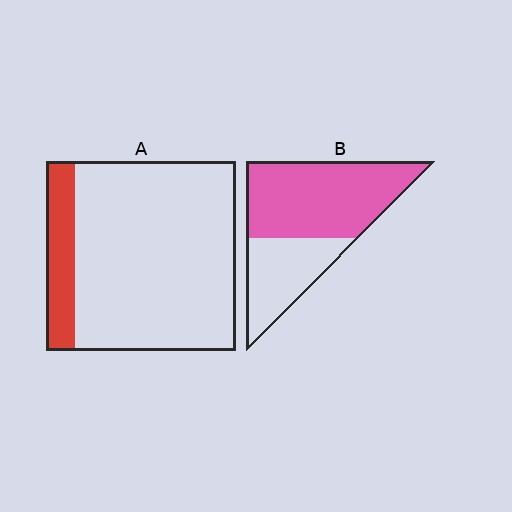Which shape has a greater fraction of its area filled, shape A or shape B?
Shape B.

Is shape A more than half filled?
No.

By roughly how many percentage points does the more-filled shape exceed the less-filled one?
By roughly 50 percentage points (B over A).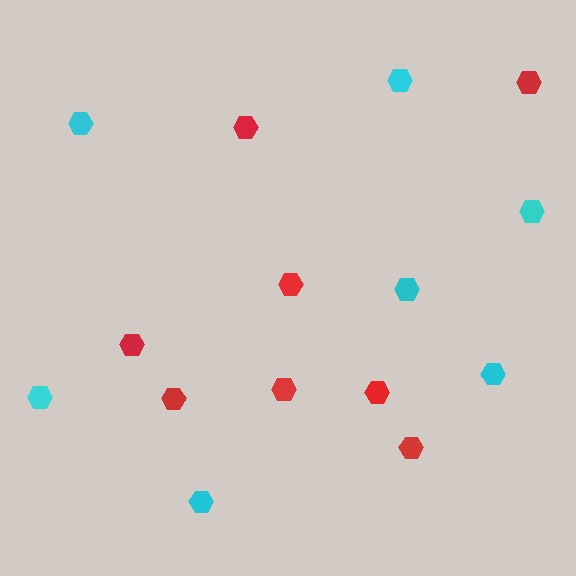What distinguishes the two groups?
There are 2 groups: one group of cyan hexagons (7) and one group of red hexagons (8).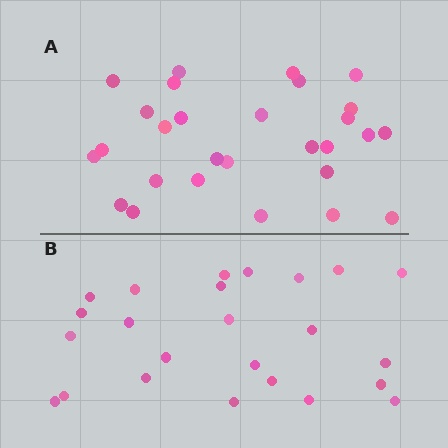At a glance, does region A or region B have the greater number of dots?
Region A (the top region) has more dots.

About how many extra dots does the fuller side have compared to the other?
Region A has about 4 more dots than region B.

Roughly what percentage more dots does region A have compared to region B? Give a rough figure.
About 15% more.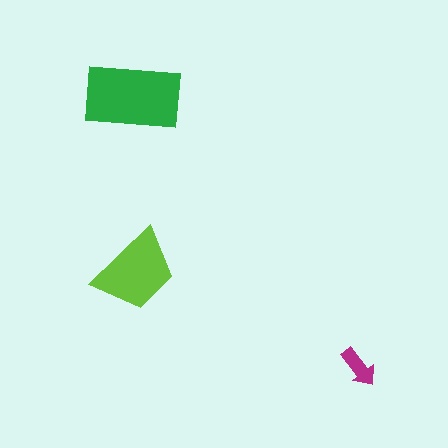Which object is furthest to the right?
The magenta arrow is rightmost.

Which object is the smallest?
The magenta arrow.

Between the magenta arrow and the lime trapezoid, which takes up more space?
The lime trapezoid.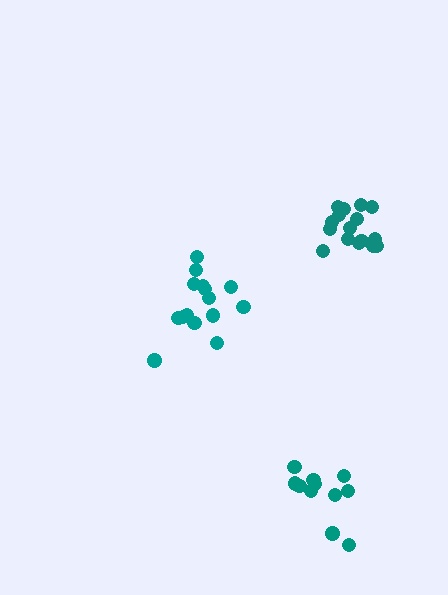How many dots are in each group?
Group 1: 11 dots, Group 2: 16 dots, Group 3: 15 dots (42 total).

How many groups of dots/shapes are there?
There are 3 groups.